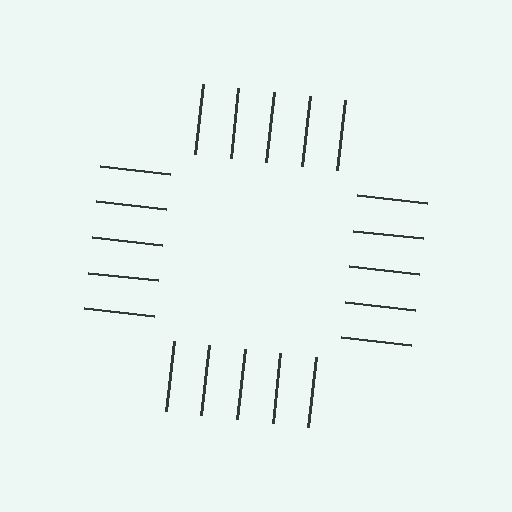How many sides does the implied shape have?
4 sides — the line-ends trace a square.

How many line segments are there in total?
20 — 5 along each of the 4 edges.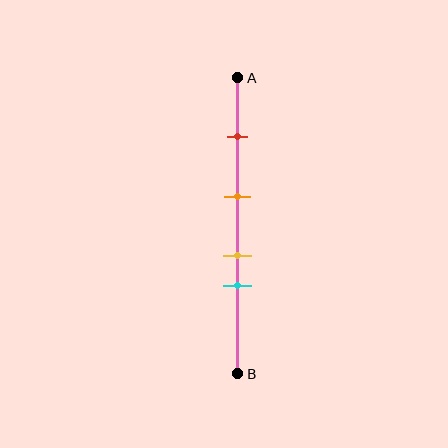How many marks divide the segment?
There are 4 marks dividing the segment.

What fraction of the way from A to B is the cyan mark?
The cyan mark is approximately 70% (0.7) of the way from A to B.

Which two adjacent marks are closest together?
The yellow and cyan marks are the closest adjacent pair.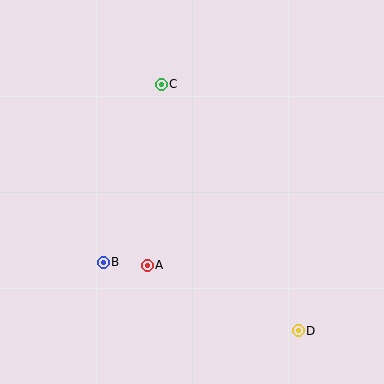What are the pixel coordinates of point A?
Point A is at (147, 266).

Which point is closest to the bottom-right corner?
Point D is closest to the bottom-right corner.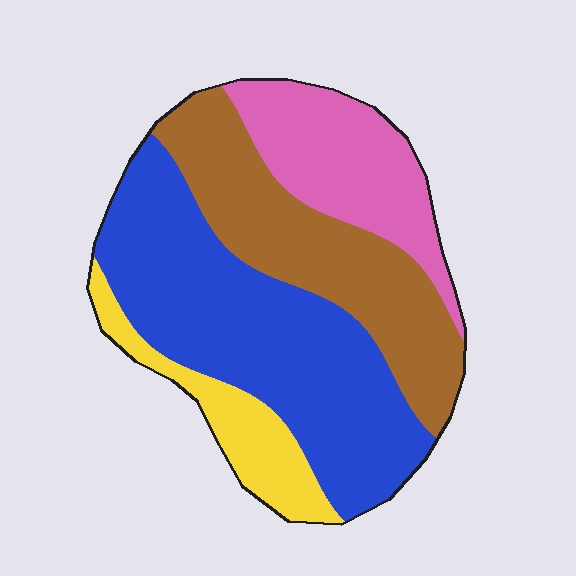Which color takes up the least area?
Yellow, at roughly 10%.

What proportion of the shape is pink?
Pink covers around 20% of the shape.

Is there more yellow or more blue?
Blue.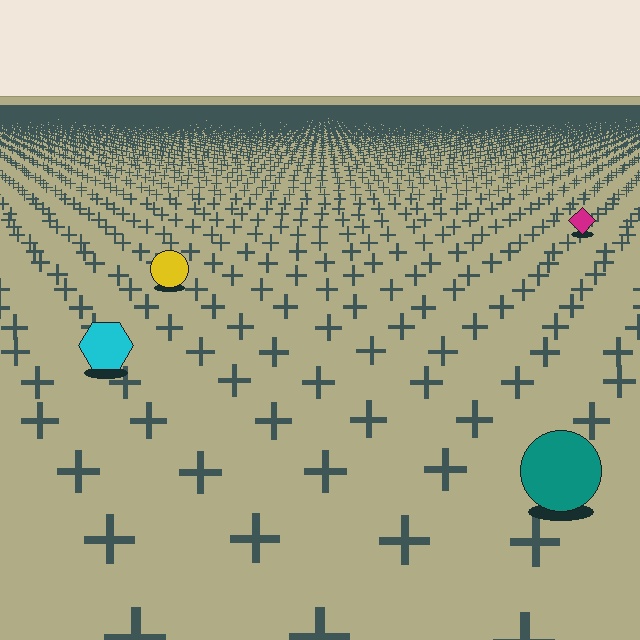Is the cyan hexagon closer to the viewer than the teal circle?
No. The teal circle is closer — you can tell from the texture gradient: the ground texture is coarser near it.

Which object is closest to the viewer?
The teal circle is closest. The texture marks near it are larger and more spread out.